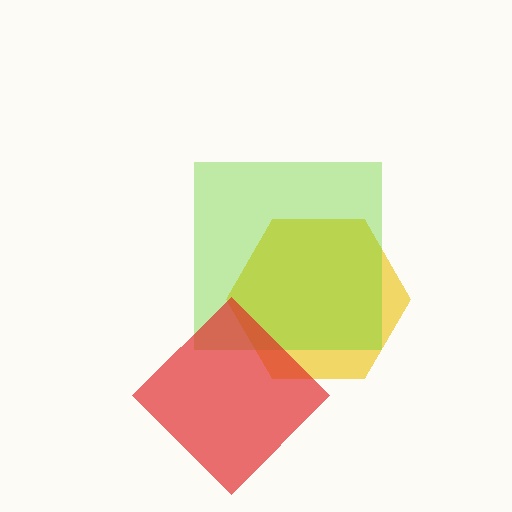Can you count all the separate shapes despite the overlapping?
Yes, there are 3 separate shapes.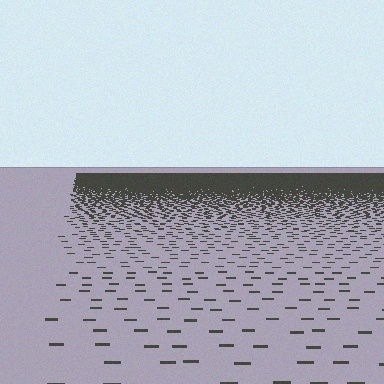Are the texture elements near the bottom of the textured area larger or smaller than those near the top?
Larger. Near the bottom, elements are closer to the viewer and appear at a bigger on-screen size.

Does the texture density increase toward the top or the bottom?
Density increases toward the top.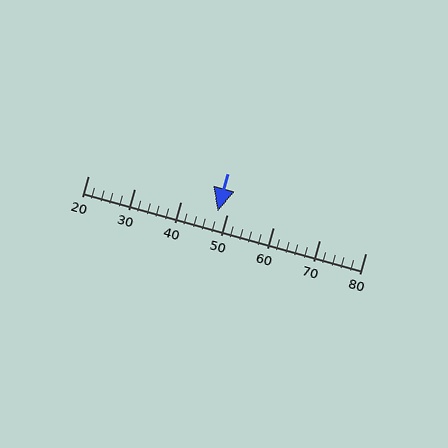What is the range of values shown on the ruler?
The ruler shows values from 20 to 80.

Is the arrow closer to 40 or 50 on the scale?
The arrow is closer to 50.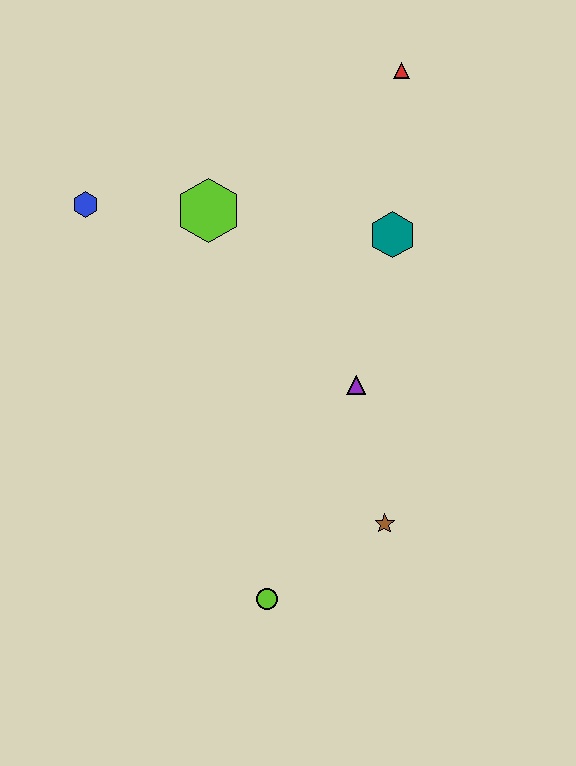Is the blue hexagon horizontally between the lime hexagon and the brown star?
No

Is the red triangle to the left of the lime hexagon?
No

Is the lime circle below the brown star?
Yes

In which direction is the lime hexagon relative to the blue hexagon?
The lime hexagon is to the right of the blue hexagon.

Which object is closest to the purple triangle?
The brown star is closest to the purple triangle.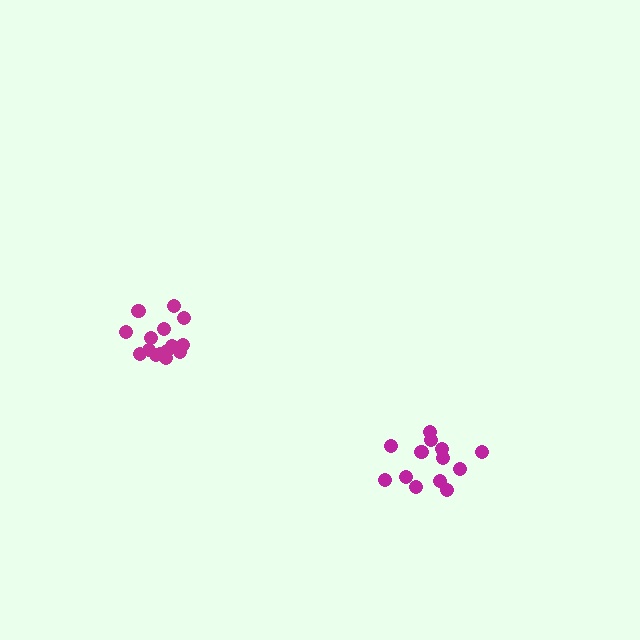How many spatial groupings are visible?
There are 2 spatial groupings.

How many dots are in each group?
Group 1: 15 dots, Group 2: 13 dots (28 total).